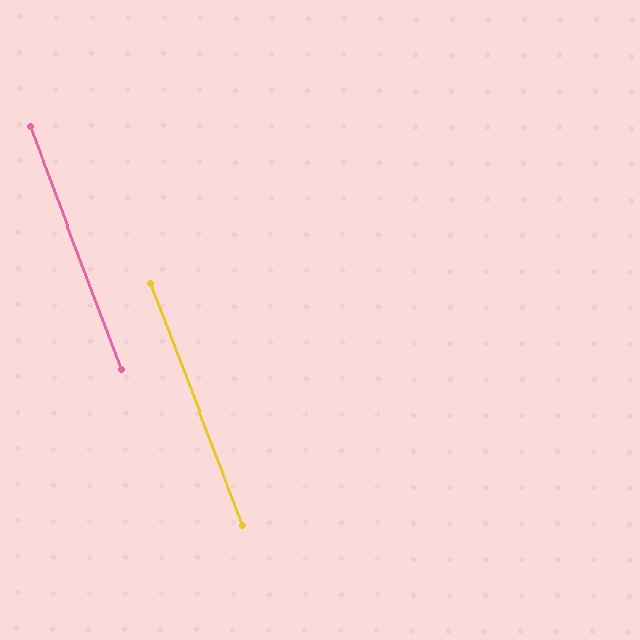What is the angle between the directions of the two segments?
Approximately 1 degree.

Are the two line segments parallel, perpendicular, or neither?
Parallel — their directions differ by only 0.7°.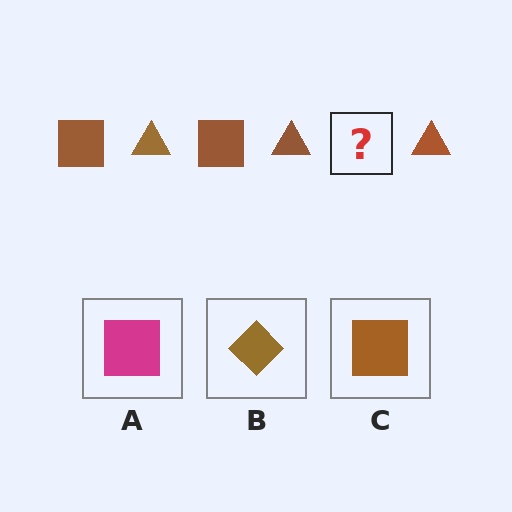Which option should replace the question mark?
Option C.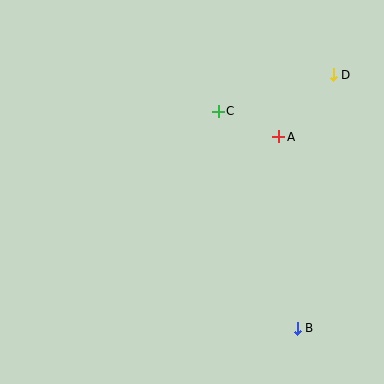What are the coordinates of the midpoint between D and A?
The midpoint between D and A is at (306, 106).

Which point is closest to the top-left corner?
Point C is closest to the top-left corner.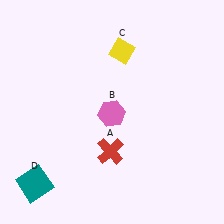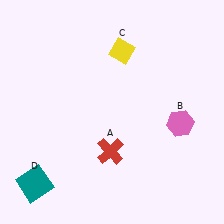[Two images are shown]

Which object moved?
The pink hexagon (B) moved right.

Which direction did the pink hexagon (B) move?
The pink hexagon (B) moved right.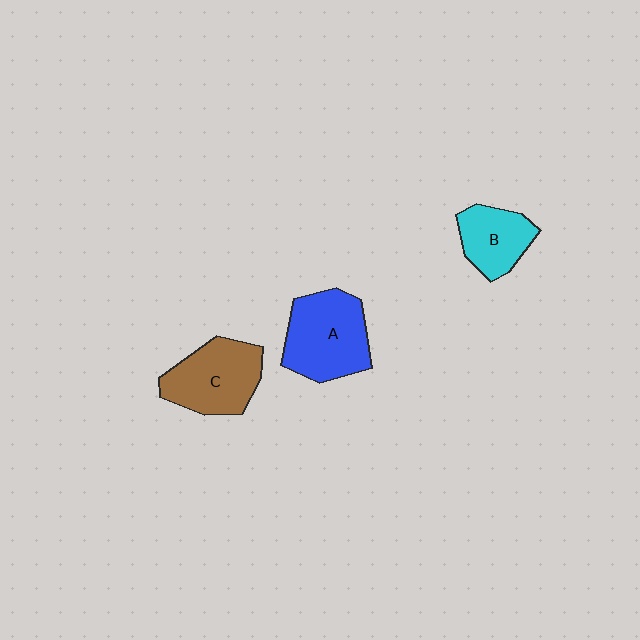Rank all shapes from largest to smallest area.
From largest to smallest: A (blue), C (brown), B (cyan).